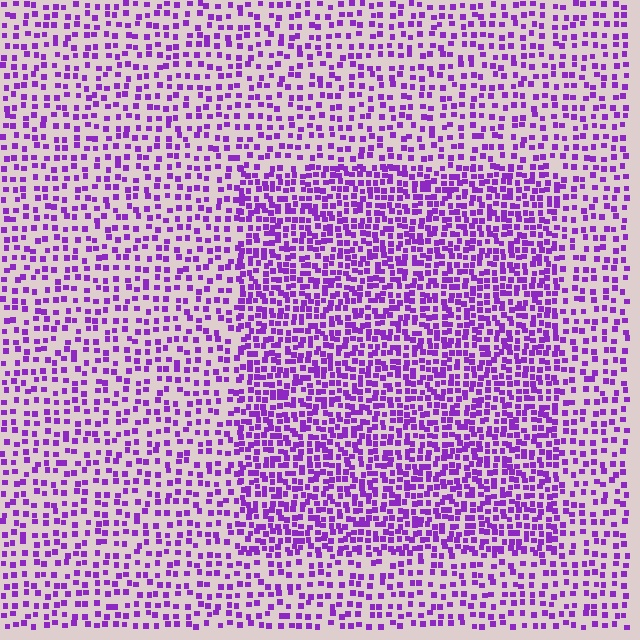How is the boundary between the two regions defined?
The boundary is defined by a change in element density (approximately 1.9x ratio). All elements are the same color, size, and shape.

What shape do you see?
I see a rectangle.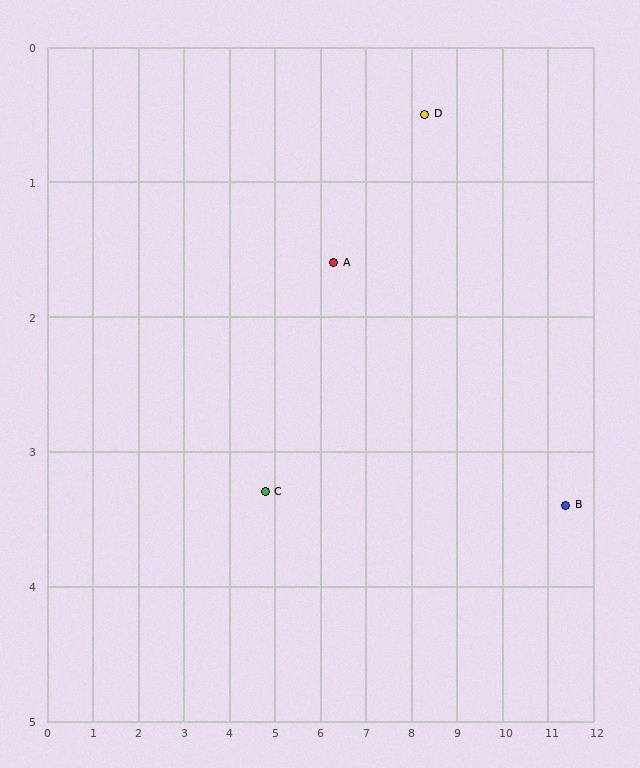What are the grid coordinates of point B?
Point B is at approximately (11.4, 3.4).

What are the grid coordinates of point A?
Point A is at approximately (6.3, 1.6).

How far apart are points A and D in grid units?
Points A and D are about 2.3 grid units apart.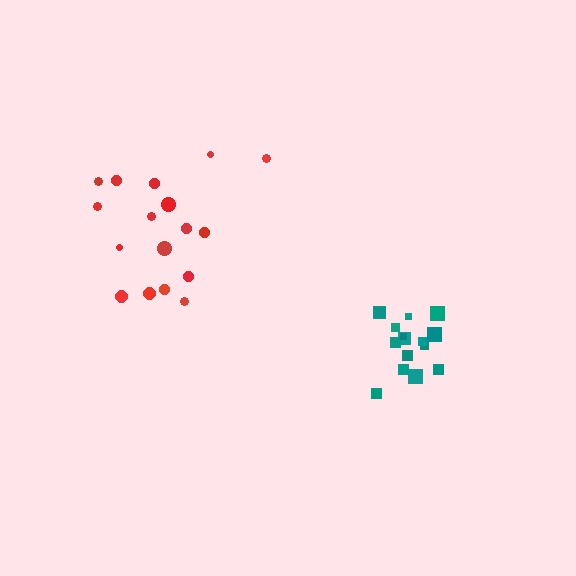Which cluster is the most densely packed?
Teal.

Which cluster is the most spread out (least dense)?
Red.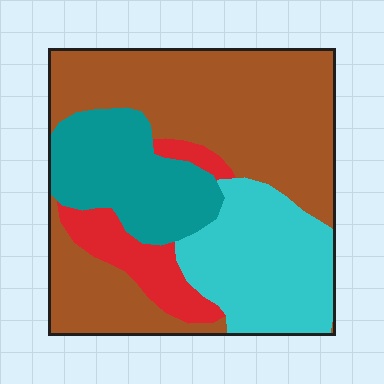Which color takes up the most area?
Brown, at roughly 50%.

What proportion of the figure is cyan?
Cyan covers 22% of the figure.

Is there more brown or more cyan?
Brown.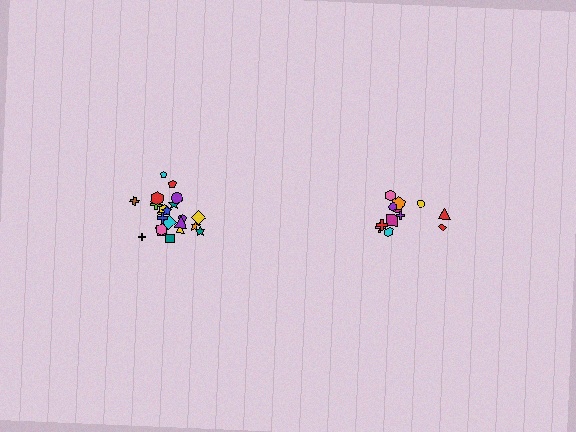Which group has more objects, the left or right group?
The left group.